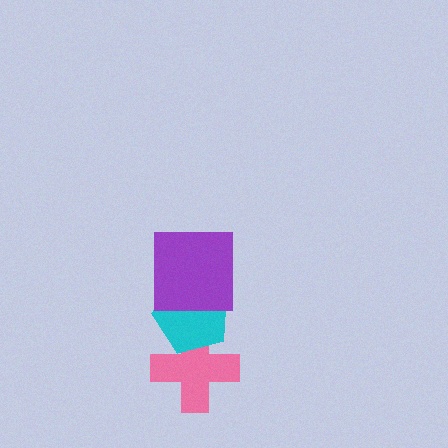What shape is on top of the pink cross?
The cyan pentagon is on top of the pink cross.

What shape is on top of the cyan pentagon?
The purple square is on top of the cyan pentagon.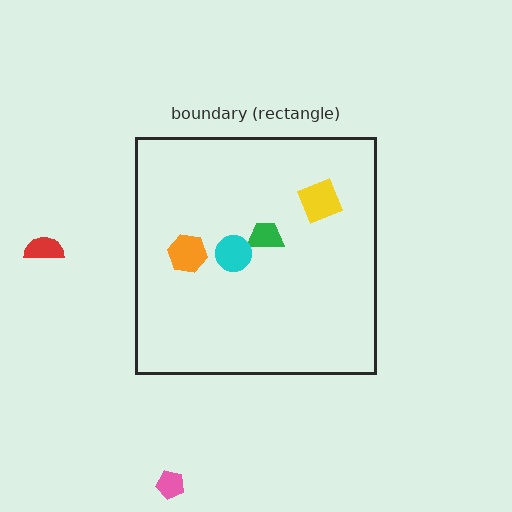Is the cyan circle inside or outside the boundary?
Inside.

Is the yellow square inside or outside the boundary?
Inside.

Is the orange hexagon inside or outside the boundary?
Inside.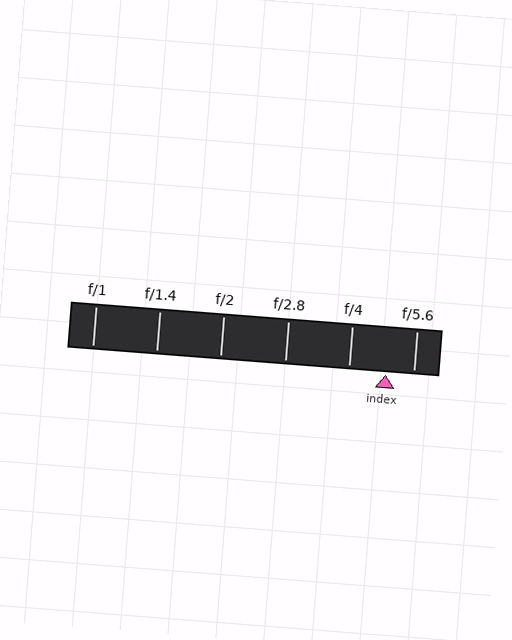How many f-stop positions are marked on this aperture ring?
There are 6 f-stop positions marked.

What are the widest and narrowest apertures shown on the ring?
The widest aperture shown is f/1 and the narrowest is f/5.6.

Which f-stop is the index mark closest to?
The index mark is closest to f/5.6.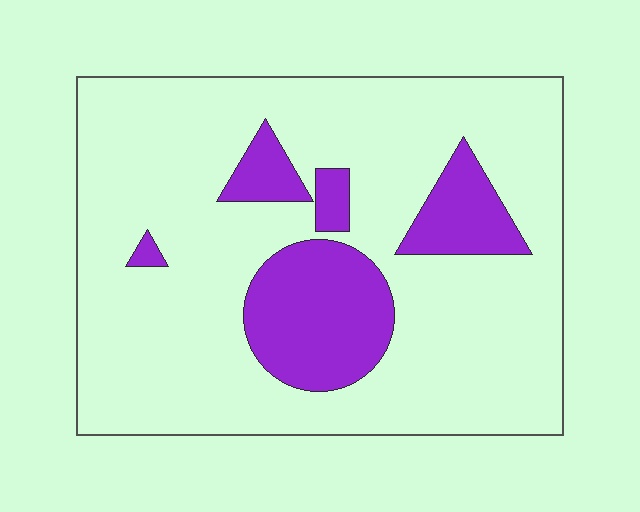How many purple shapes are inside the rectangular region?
5.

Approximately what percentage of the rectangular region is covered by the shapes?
Approximately 20%.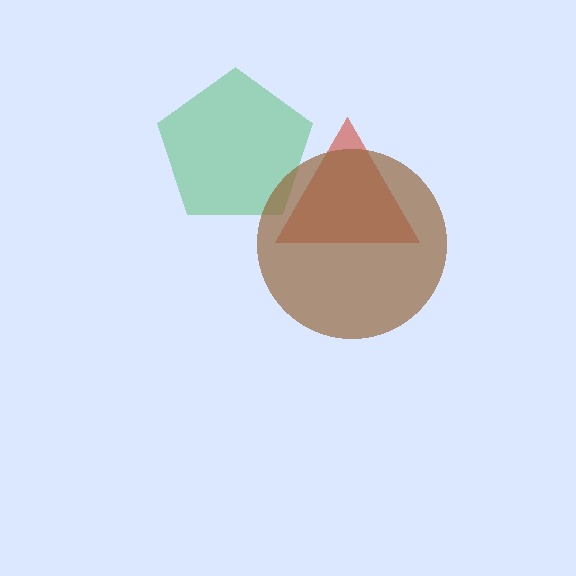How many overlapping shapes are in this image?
There are 3 overlapping shapes in the image.